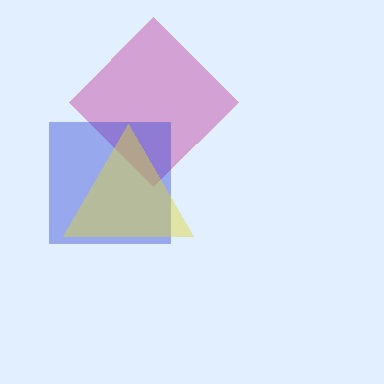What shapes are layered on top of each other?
The layered shapes are: a magenta diamond, a blue square, a yellow triangle.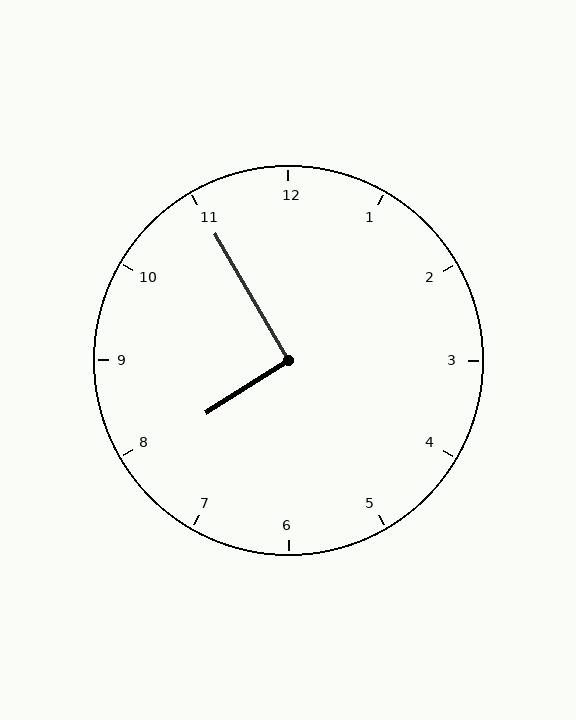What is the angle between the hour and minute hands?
Approximately 92 degrees.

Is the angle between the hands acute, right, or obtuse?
It is right.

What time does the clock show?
7:55.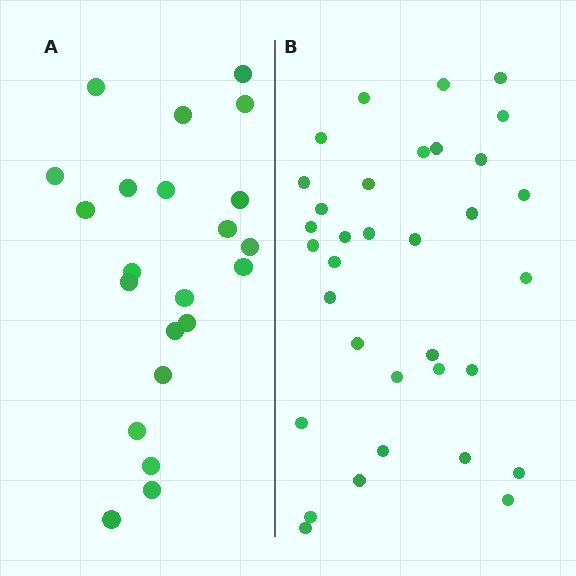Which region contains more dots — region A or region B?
Region B (the right region) has more dots.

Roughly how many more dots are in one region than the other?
Region B has roughly 12 or so more dots than region A.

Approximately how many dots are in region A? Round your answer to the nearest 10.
About 20 dots. (The exact count is 22, which rounds to 20.)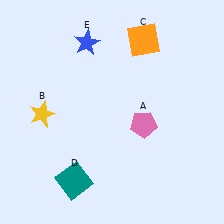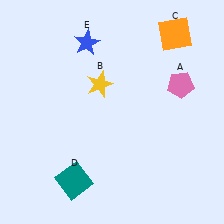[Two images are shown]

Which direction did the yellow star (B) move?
The yellow star (B) moved right.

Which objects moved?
The objects that moved are: the pink pentagon (A), the yellow star (B), the orange square (C).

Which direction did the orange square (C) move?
The orange square (C) moved right.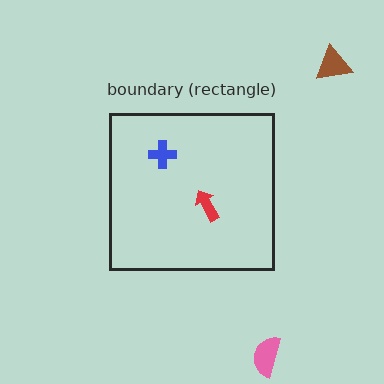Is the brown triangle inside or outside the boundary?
Outside.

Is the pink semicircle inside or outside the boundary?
Outside.